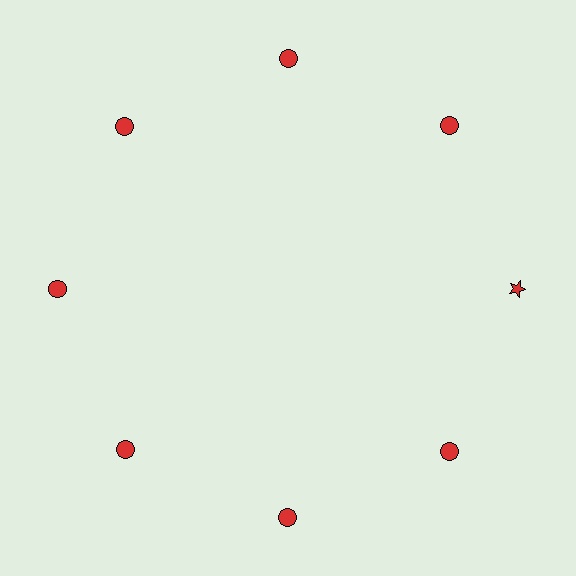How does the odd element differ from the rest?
It has a different shape: star instead of circle.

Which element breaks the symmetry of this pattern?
The red star at roughly the 3 o'clock position breaks the symmetry. All other shapes are red circles.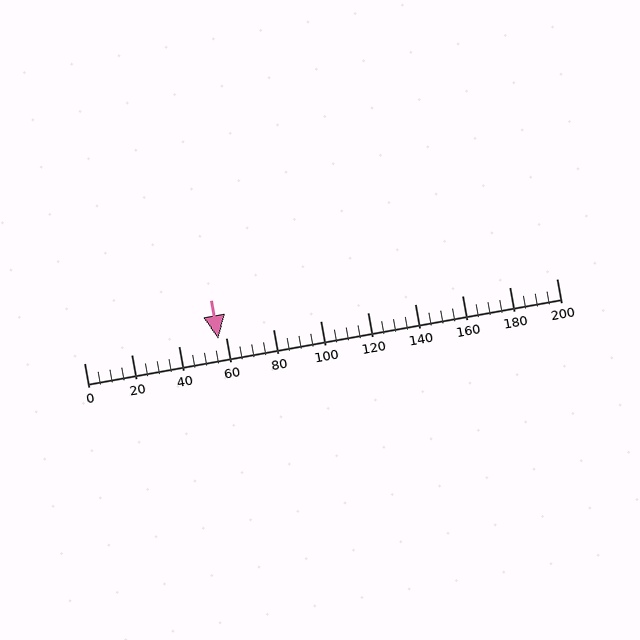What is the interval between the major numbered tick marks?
The major tick marks are spaced 20 units apart.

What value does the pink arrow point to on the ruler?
The pink arrow points to approximately 57.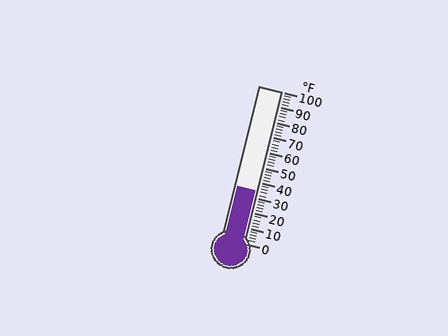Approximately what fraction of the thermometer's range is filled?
The thermometer is filled to approximately 35% of its range.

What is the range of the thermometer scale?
The thermometer scale ranges from 0°F to 100°F.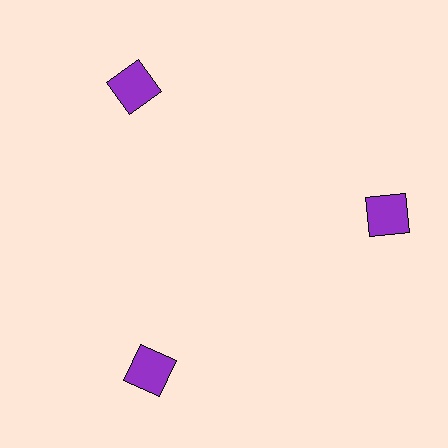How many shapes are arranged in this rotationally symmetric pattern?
There are 3 shapes, arranged in 3 groups of 1.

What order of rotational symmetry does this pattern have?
This pattern has 3-fold rotational symmetry.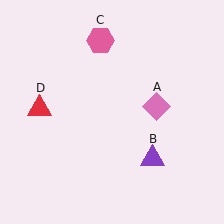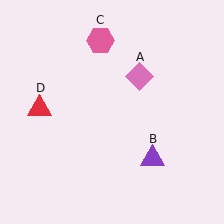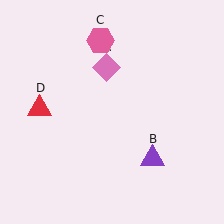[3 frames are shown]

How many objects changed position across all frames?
1 object changed position: pink diamond (object A).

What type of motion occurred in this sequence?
The pink diamond (object A) rotated counterclockwise around the center of the scene.